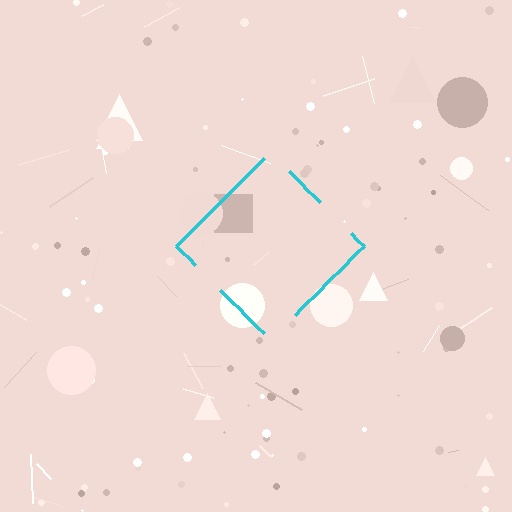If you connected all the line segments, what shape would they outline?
They would outline a diamond.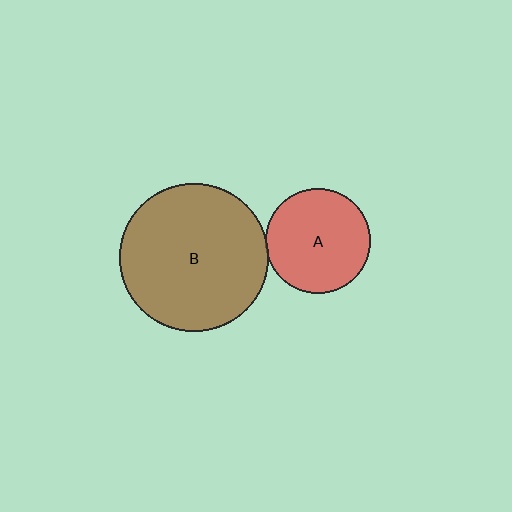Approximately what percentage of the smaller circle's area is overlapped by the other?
Approximately 5%.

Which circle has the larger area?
Circle B (brown).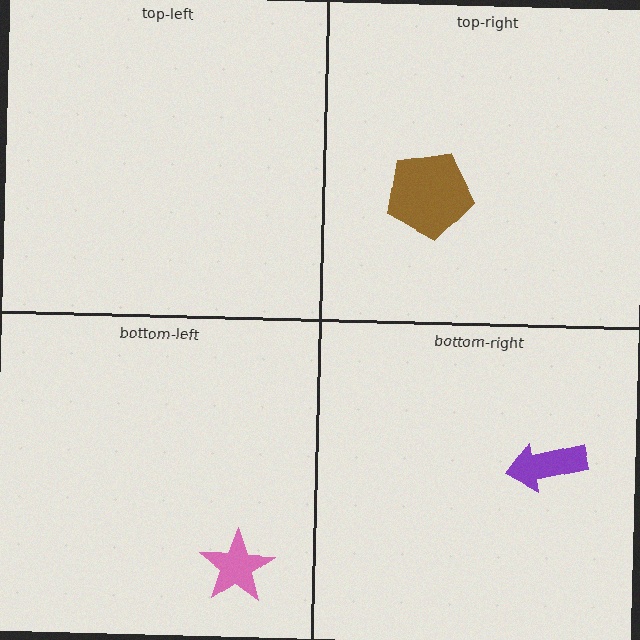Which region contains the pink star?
The bottom-left region.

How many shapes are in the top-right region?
1.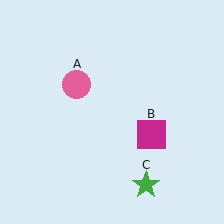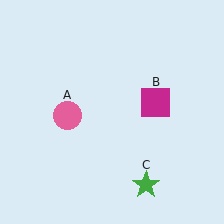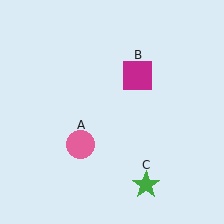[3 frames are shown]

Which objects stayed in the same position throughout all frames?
Green star (object C) remained stationary.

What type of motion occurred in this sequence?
The pink circle (object A), magenta square (object B) rotated counterclockwise around the center of the scene.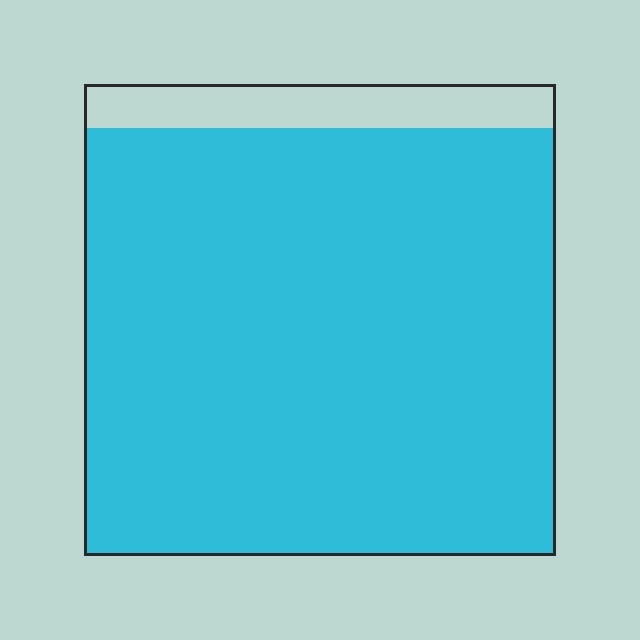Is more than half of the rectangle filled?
Yes.